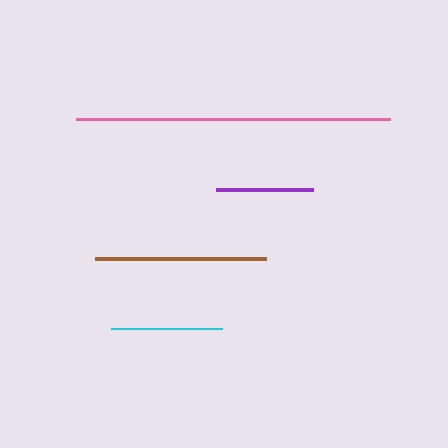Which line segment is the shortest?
The purple line is the shortest at approximately 97 pixels.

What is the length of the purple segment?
The purple segment is approximately 97 pixels long.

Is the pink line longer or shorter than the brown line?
The pink line is longer than the brown line.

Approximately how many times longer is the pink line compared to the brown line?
The pink line is approximately 1.8 times the length of the brown line.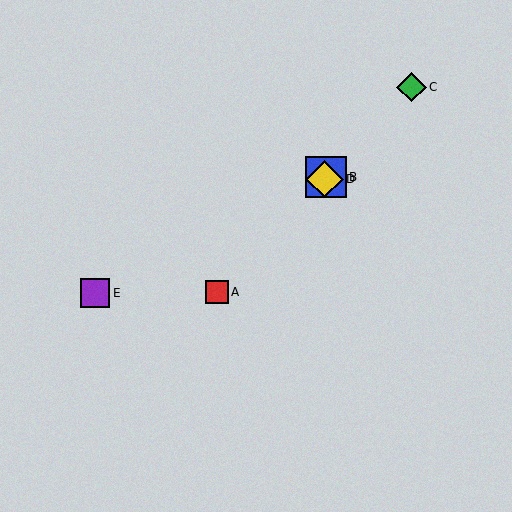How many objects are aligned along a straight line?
4 objects (A, B, C, D) are aligned along a straight line.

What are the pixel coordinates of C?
Object C is at (411, 87).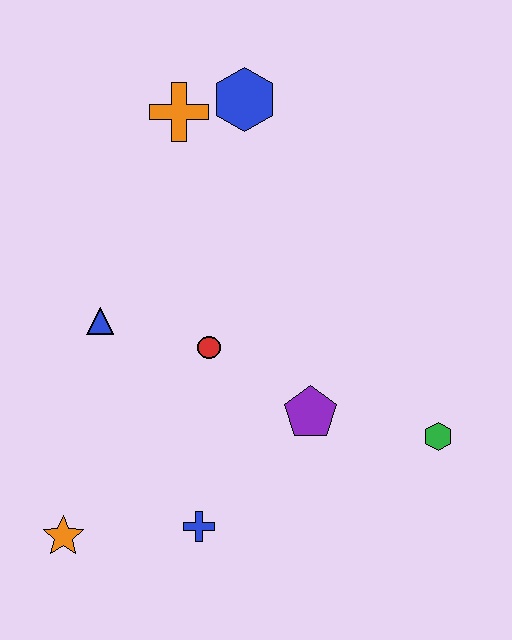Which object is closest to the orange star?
The blue cross is closest to the orange star.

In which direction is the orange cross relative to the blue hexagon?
The orange cross is to the left of the blue hexagon.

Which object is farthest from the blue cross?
The blue hexagon is farthest from the blue cross.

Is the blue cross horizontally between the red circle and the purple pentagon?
No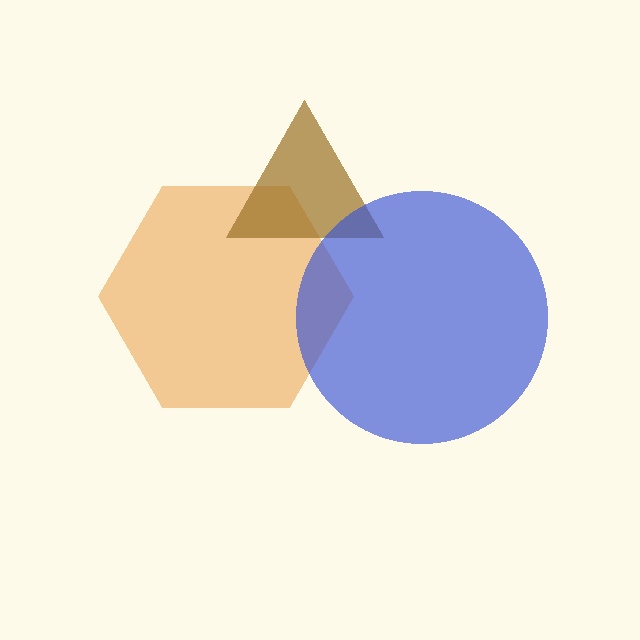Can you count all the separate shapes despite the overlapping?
Yes, there are 3 separate shapes.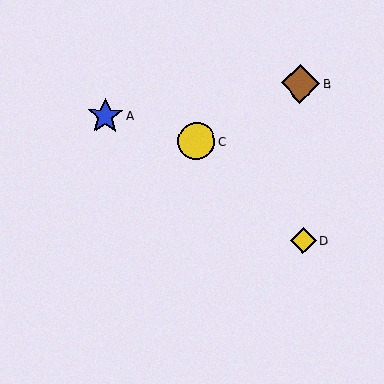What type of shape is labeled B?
Shape B is a brown diamond.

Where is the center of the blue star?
The center of the blue star is at (105, 116).